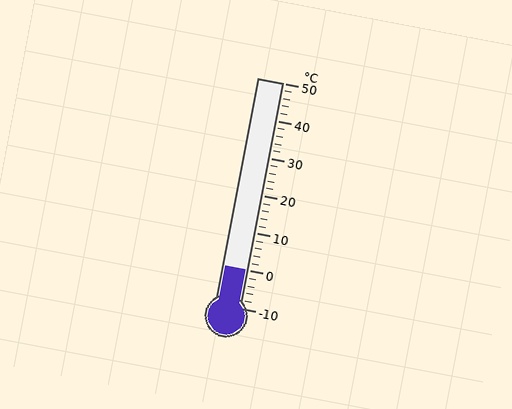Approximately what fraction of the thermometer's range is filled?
The thermometer is filled to approximately 15% of its range.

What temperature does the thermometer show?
The thermometer shows approximately 0°C.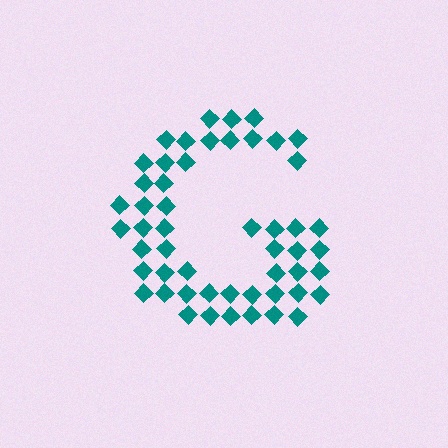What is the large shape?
The large shape is the letter G.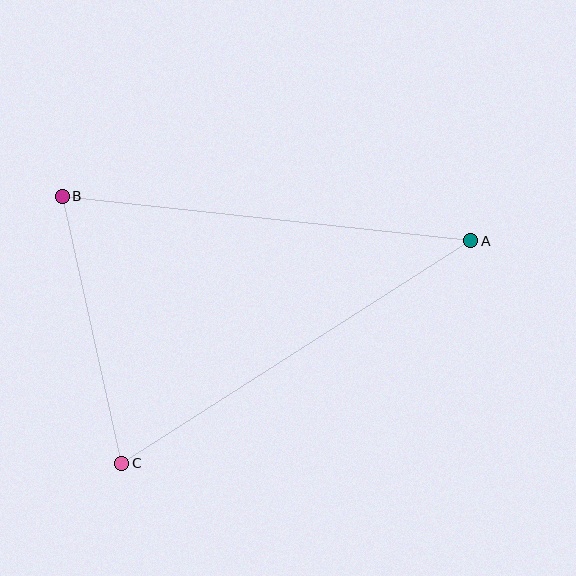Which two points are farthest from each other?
Points A and C are farthest from each other.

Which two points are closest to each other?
Points B and C are closest to each other.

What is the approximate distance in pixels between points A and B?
The distance between A and B is approximately 411 pixels.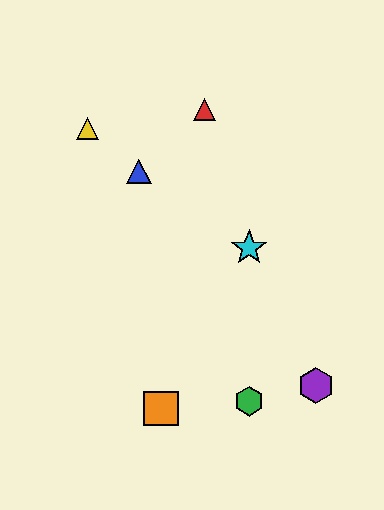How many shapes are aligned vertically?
2 shapes (the green hexagon, the cyan star) are aligned vertically.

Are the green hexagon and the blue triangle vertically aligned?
No, the green hexagon is at x≈249 and the blue triangle is at x≈139.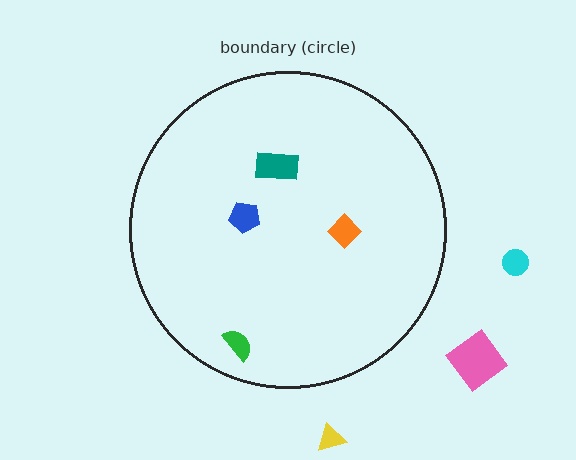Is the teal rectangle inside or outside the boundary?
Inside.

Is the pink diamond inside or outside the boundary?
Outside.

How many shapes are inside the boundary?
4 inside, 3 outside.